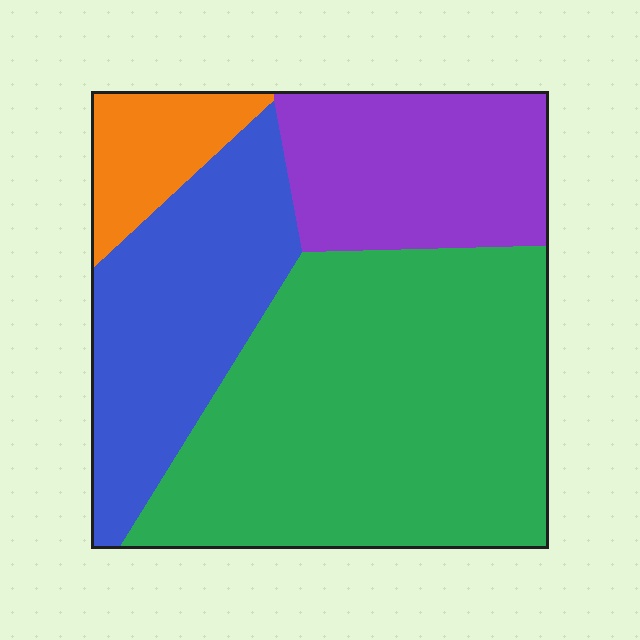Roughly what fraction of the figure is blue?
Blue takes up about one quarter (1/4) of the figure.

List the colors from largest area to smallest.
From largest to smallest: green, blue, purple, orange.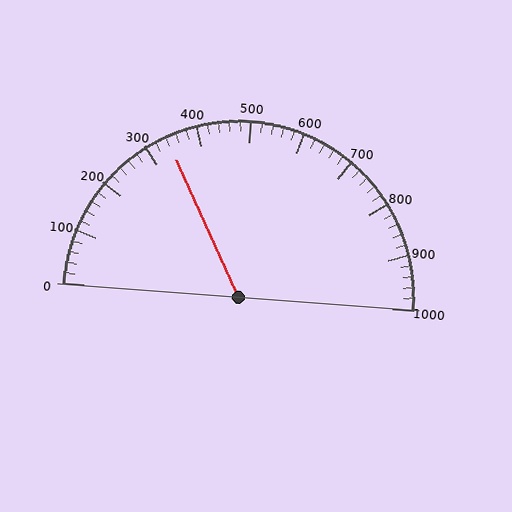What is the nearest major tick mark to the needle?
The nearest major tick mark is 300.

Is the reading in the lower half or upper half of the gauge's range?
The reading is in the lower half of the range (0 to 1000).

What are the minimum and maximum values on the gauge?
The gauge ranges from 0 to 1000.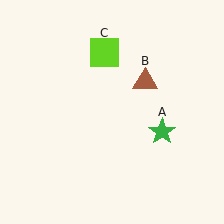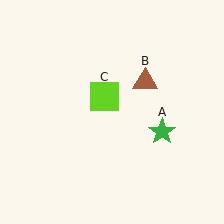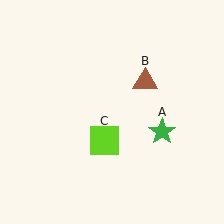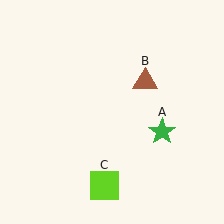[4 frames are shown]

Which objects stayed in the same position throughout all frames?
Green star (object A) and brown triangle (object B) remained stationary.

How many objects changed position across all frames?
1 object changed position: lime square (object C).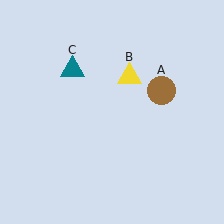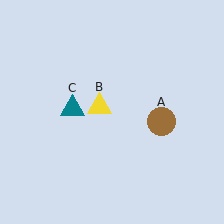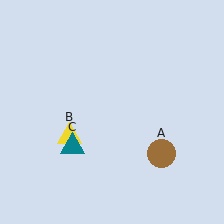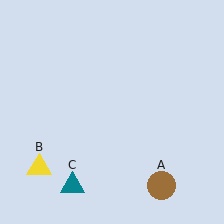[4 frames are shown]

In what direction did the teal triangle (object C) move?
The teal triangle (object C) moved down.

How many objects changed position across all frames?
3 objects changed position: brown circle (object A), yellow triangle (object B), teal triangle (object C).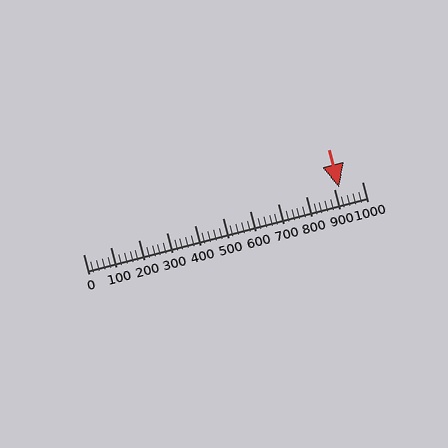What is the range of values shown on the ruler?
The ruler shows values from 0 to 1000.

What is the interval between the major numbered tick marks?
The major tick marks are spaced 100 units apart.